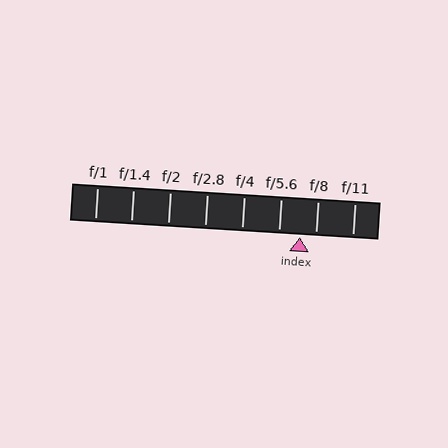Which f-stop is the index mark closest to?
The index mark is closest to f/8.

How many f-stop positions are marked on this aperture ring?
There are 8 f-stop positions marked.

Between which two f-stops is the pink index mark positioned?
The index mark is between f/5.6 and f/8.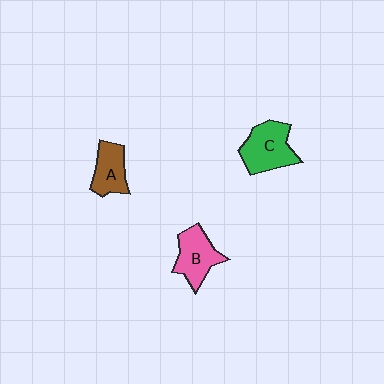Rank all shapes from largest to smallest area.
From largest to smallest: C (green), B (pink), A (brown).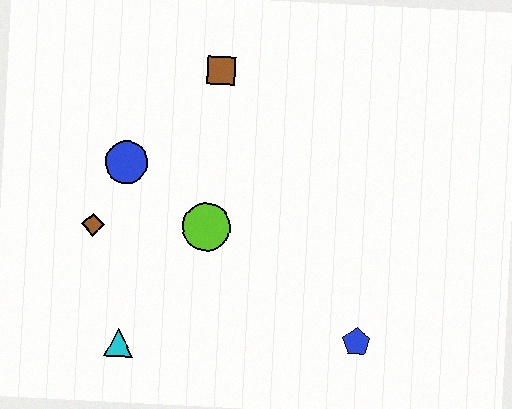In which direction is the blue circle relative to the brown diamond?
The blue circle is above the brown diamond.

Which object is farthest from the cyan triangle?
The brown square is farthest from the cyan triangle.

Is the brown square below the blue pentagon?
No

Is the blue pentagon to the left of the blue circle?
No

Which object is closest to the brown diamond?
The blue circle is closest to the brown diamond.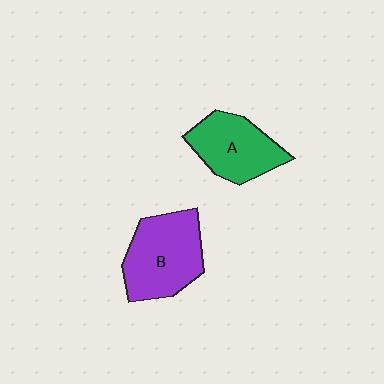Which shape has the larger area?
Shape B (purple).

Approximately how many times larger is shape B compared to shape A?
Approximately 1.2 times.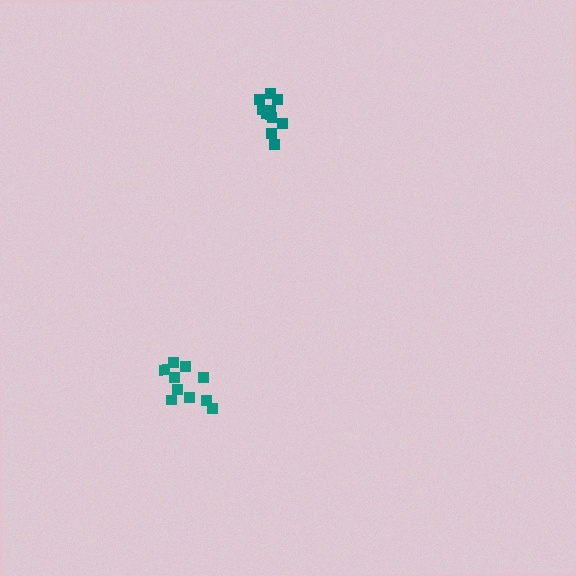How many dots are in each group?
Group 1: 11 dots, Group 2: 10 dots (21 total).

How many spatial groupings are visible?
There are 2 spatial groupings.